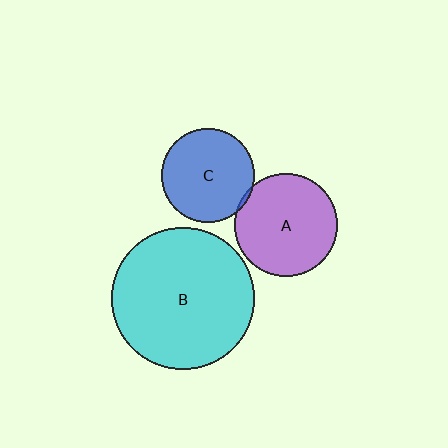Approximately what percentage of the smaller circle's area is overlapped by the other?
Approximately 5%.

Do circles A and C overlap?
Yes.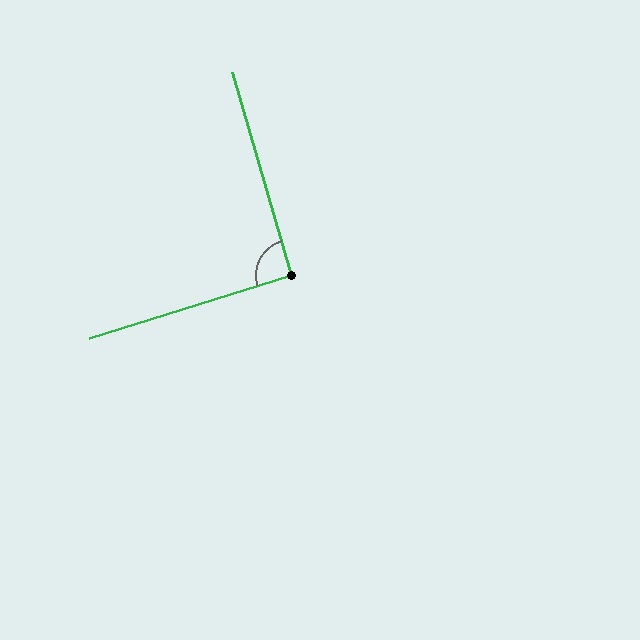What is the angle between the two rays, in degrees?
Approximately 91 degrees.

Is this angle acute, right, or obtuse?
It is approximately a right angle.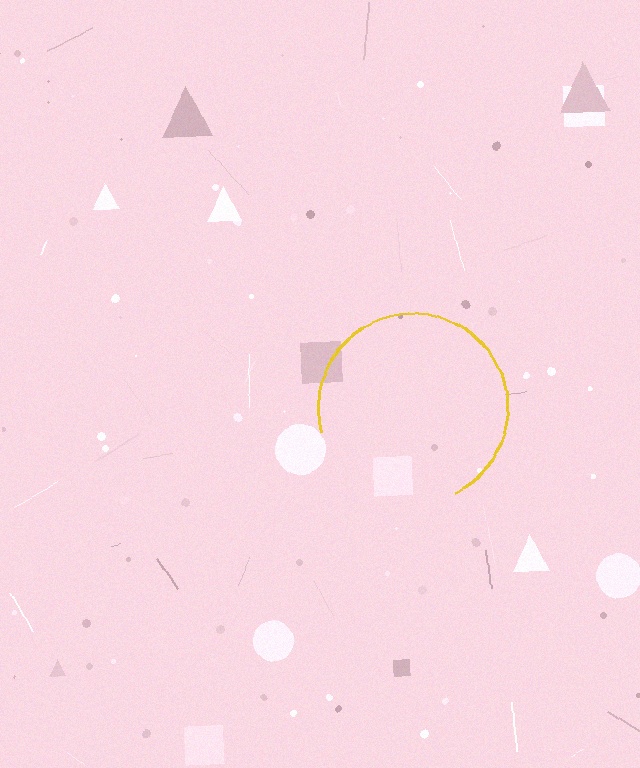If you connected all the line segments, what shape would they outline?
They would outline a circle.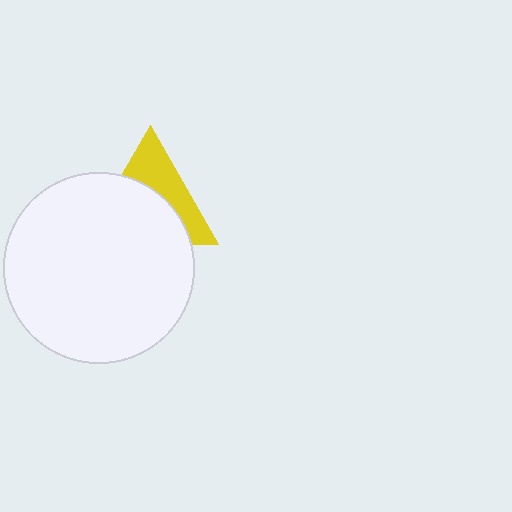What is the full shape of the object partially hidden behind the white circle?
The partially hidden object is a yellow triangle.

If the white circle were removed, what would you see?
You would see the complete yellow triangle.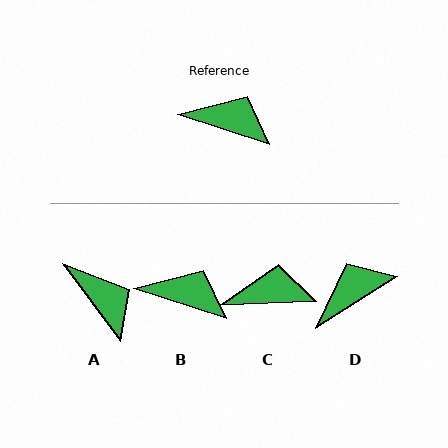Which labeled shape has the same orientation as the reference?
B.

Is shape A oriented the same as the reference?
No, it is off by about 35 degrees.